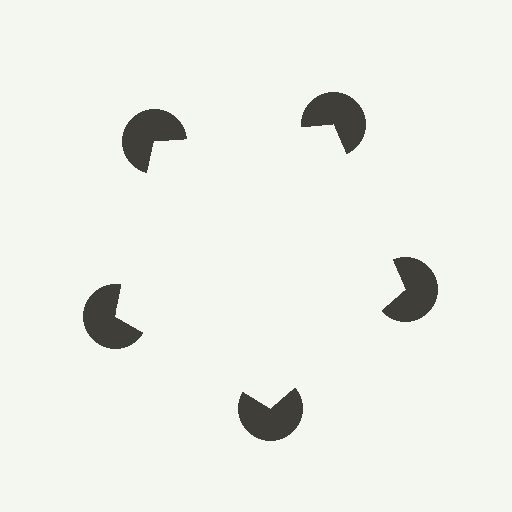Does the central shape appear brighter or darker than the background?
It typically appears slightly brighter than the background, even though no actual brightness change is drawn.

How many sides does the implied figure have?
5 sides.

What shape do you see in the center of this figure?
An illusory pentagon — its edges are inferred from the aligned wedge cuts in the pac-man discs, not physically drawn.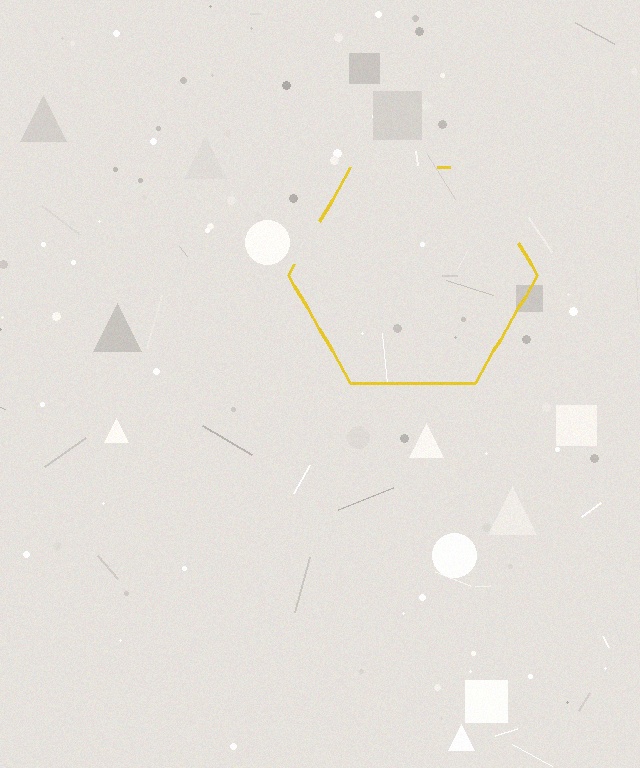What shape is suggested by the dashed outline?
The dashed outline suggests a hexagon.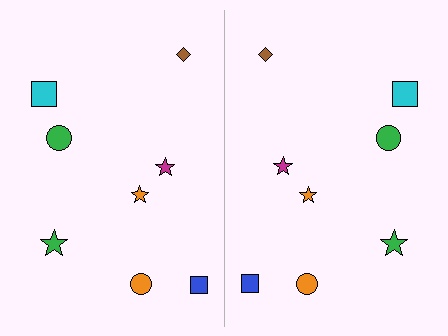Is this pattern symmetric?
Yes, this pattern has bilateral (reflection) symmetry.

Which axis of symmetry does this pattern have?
The pattern has a vertical axis of symmetry running through the center of the image.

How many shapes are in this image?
There are 16 shapes in this image.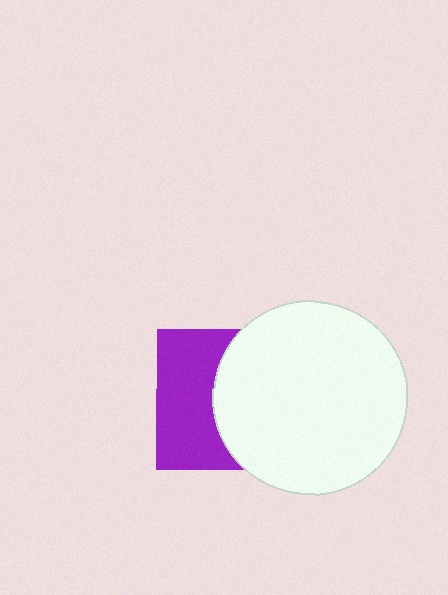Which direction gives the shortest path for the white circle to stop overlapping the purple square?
Moving right gives the shortest separation.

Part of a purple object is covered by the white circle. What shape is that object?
It is a square.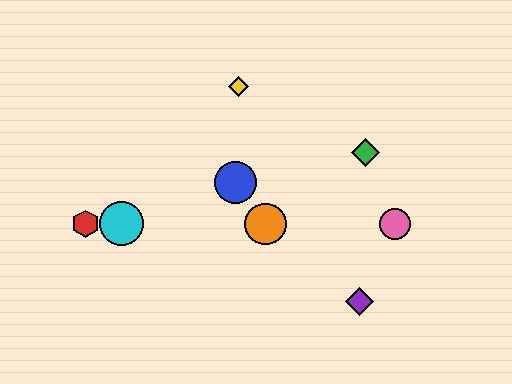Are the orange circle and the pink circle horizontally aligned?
Yes, both are at y≈224.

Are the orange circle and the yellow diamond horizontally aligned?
No, the orange circle is at y≈224 and the yellow diamond is at y≈86.